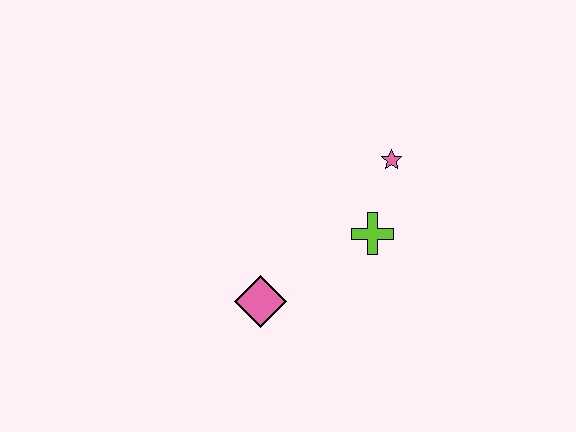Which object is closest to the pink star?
The lime cross is closest to the pink star.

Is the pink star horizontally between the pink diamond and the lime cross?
No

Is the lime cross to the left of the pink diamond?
No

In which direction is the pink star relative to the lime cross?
The pink star is above the lime cross.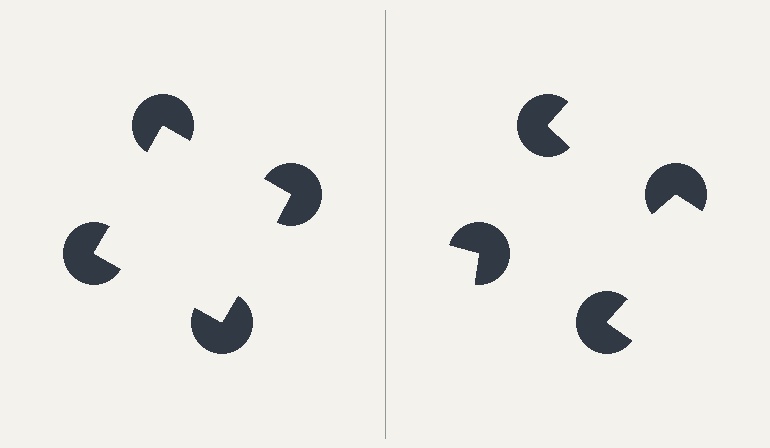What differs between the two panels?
The pac-man discs are positioned identically on both sides; only the wedge orientations differ. On the left they align to a square; on the right they are misaligned.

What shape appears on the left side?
An illusory square.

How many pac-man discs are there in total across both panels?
8 — 4 on each side.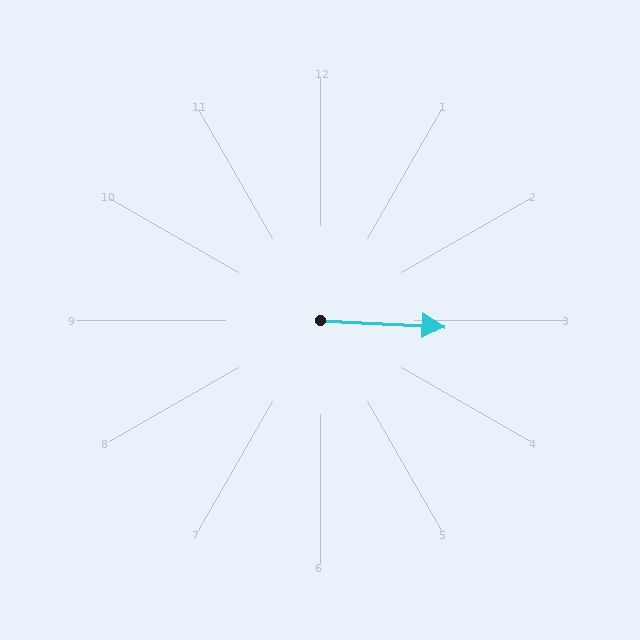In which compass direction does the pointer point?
East.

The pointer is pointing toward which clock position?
Roughly 3 o'clock.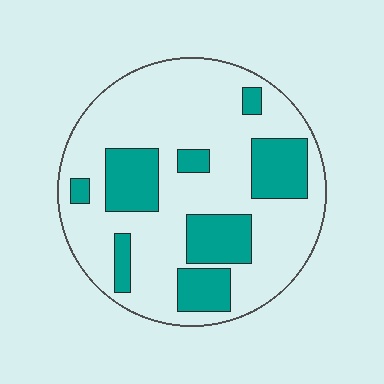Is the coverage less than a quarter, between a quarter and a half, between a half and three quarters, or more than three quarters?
Between a quarter and a half.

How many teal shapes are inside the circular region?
8.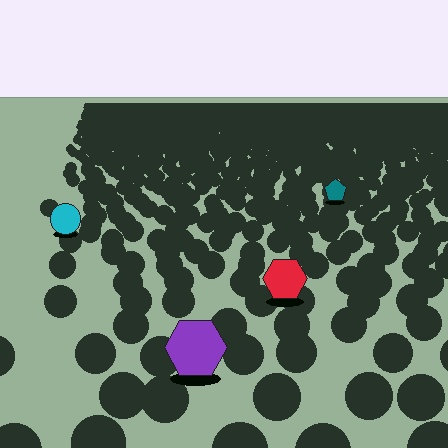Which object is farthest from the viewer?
The teal pentagon is farthest from the viewer. It appears smaller and the ground texture around it is denser.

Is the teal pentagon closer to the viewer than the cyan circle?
No. The cyan circle is closer — you can tell from the texture gradient: the ground texture is coarser near it.